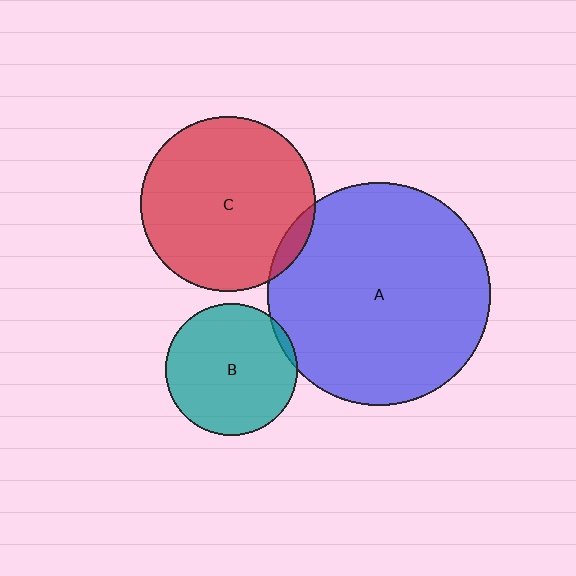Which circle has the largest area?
Circle A (blue).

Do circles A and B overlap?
Yes.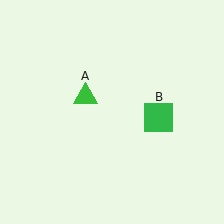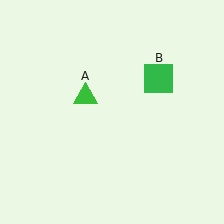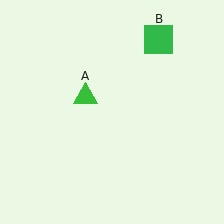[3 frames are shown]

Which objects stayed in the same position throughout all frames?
Green triangle (object A) remained stationary.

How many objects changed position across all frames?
1 object changed position: green square (object B).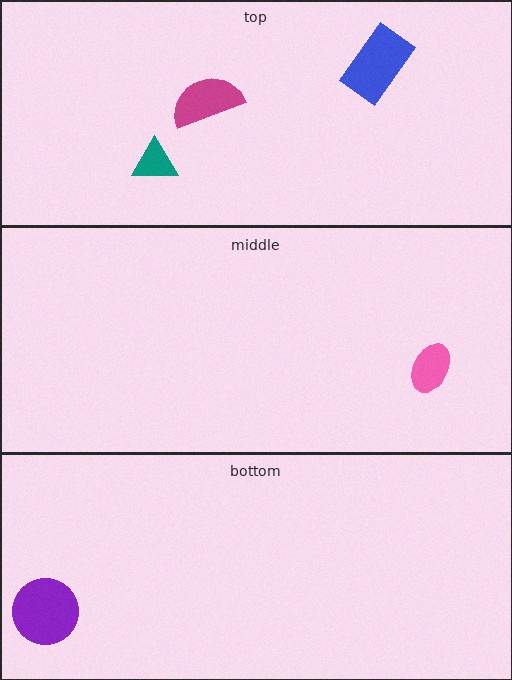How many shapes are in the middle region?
1.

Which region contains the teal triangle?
The top region.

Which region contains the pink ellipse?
The middle region.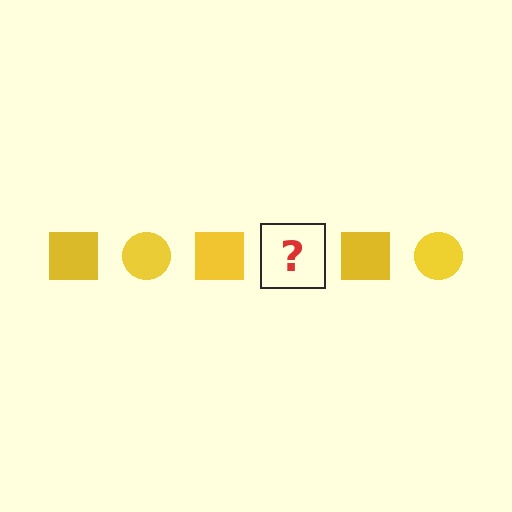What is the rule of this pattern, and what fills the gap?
The rule is that the pattern cycles through square, circle shapes in yellow. The gap should be filled with a yellow circle.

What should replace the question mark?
The question mark should be replaced with a yellow circle.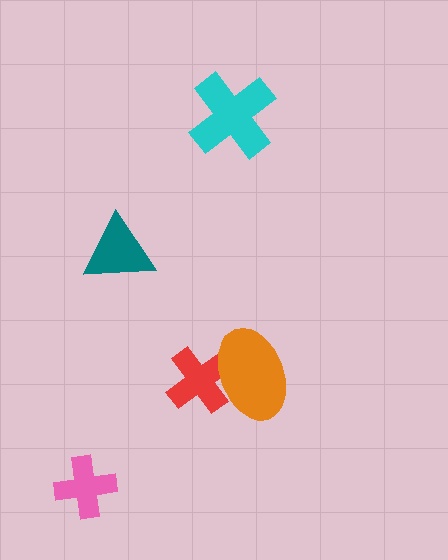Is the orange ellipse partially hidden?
No, no other shape covers it.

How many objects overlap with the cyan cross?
0 objects overlap with the cyan cross.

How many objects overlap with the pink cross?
0 objects overlap with the pink cross.